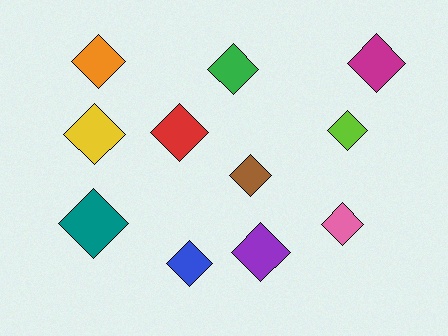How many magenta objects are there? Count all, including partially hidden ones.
There is 1 magenta object.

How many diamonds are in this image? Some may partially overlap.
There are 11 diamonds.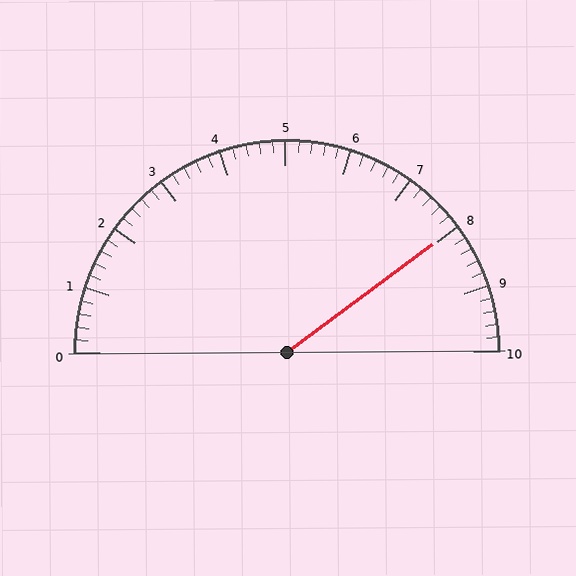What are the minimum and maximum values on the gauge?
The gauge ranges from 0 to 10.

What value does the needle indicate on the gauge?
The needle indicates approximately 8.0.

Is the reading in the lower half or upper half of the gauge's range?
The reading is in the upper half of the range (0 to 10).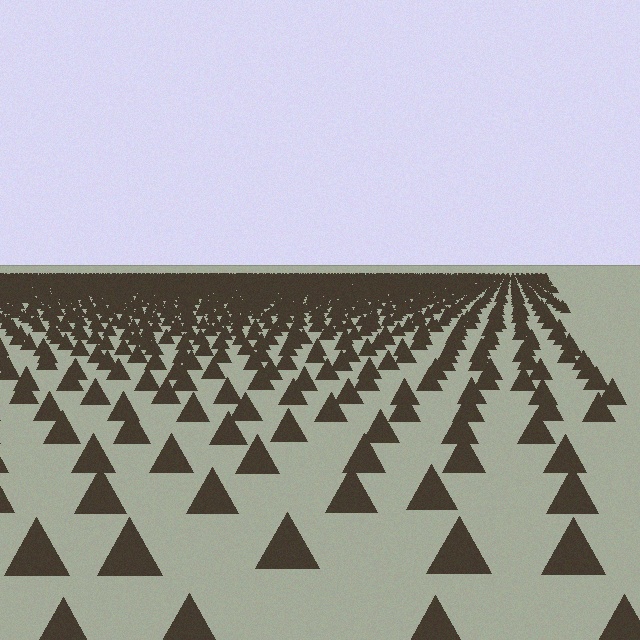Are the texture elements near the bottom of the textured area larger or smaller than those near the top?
Larger. Near the bottom, elements are closer to the viewer and appear at a bigger on-screen size.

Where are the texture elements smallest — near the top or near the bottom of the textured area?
Near the top.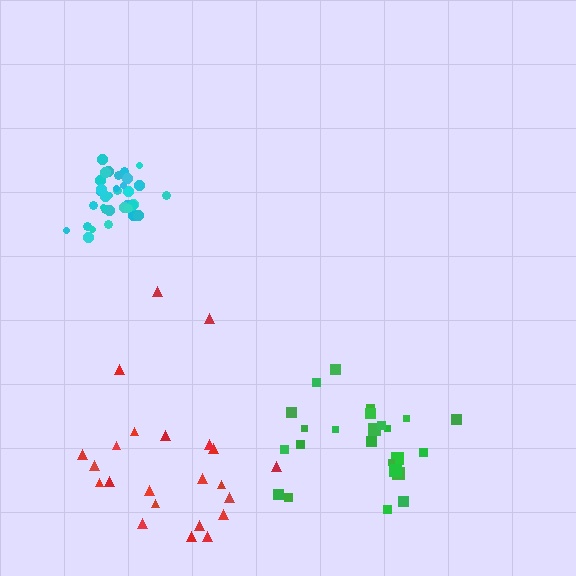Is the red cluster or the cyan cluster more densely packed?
Cyan.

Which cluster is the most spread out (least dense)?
Red.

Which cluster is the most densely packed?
Cyan.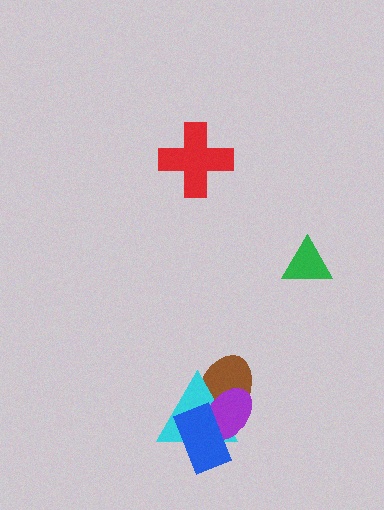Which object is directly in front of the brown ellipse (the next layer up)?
The cyan triangle is directly in front of the brown ellipse.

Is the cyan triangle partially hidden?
Yes, it is partially covered by another shape.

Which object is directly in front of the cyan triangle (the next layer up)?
The purple ellipse is directly in front of the cyan triangle.